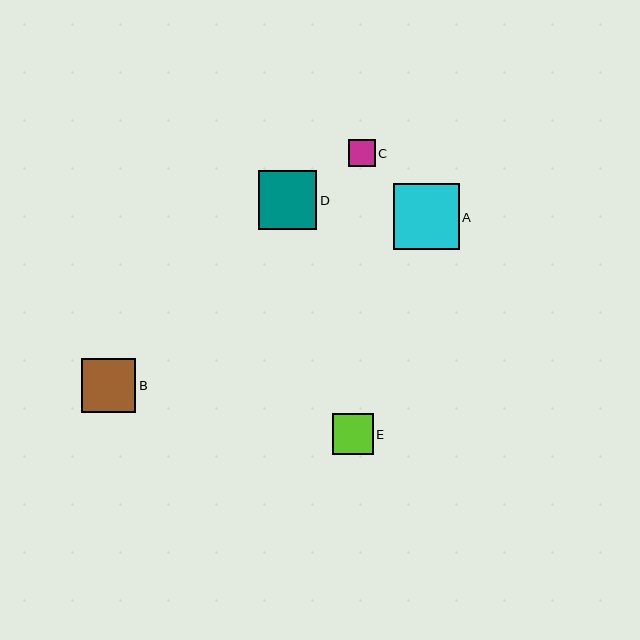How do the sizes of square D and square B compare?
Square D and square B are approximately the same size.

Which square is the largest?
Square A is the largest with a size of approximately 66 pixels.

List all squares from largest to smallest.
From largest to smallest: A, D, B, E, C.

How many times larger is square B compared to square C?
Square B is approximately 2.1 times the size of square C.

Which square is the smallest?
Square C is the smallest with a size of approximately 26 pixels.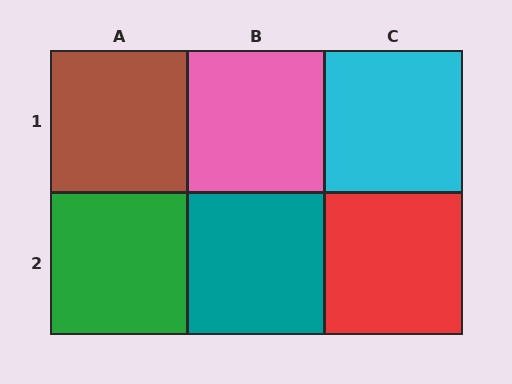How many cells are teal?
1 cell is teal.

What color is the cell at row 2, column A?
Green.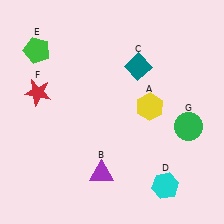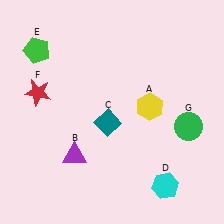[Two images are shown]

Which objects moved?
The objects that moved are: the purple triangle (B), the teal diamond (C).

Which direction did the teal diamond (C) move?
The teal diamond (C) moved down.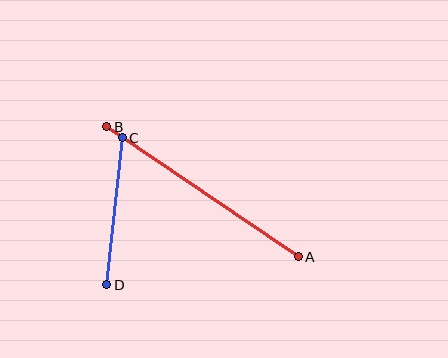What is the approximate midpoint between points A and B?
The midpoint is at approximately (203, 192) pixels.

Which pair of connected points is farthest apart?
Points A and B are farthest apart.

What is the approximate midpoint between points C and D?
The midpoint is at approximately (115, 211) pixels.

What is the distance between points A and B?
The distance is approximately 232 pixels.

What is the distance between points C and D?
The distance is approximately 148 pixels.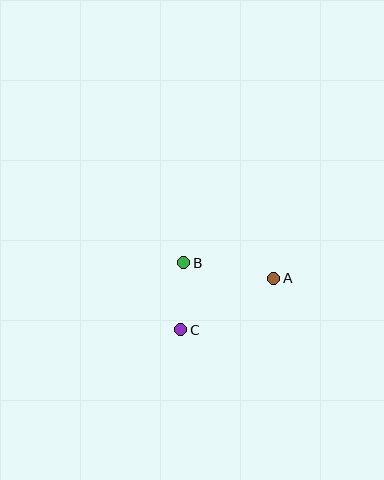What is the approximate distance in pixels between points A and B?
The distance between A and B is approximately 91 pixels.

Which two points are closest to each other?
Points B and C are closest to each other.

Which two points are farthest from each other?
Points A and C are farthest from each other.